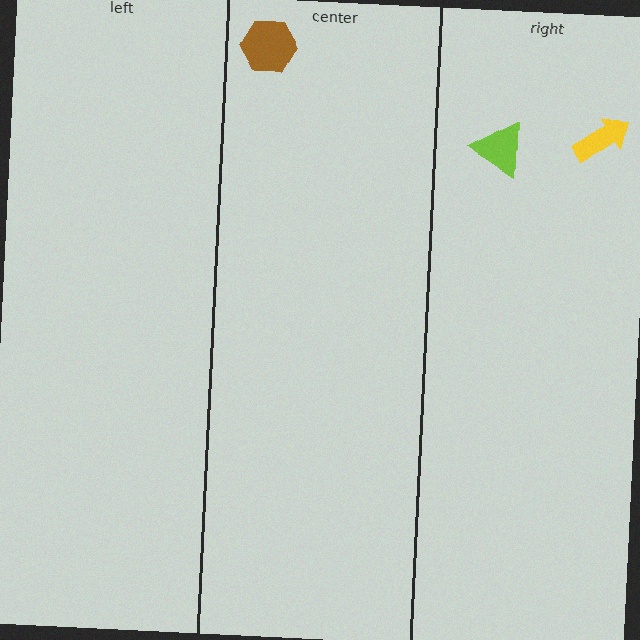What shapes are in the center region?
The brown hexagon.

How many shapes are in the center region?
1.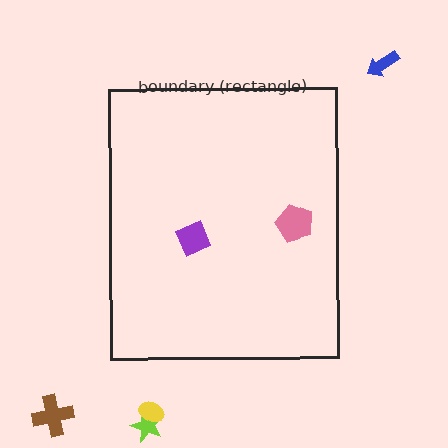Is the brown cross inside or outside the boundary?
Outside.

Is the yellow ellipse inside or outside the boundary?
Outside.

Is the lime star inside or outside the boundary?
Outside.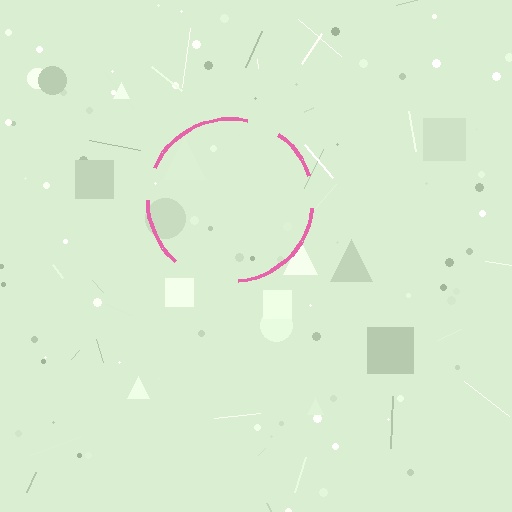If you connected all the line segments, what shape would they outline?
They would outline a circle.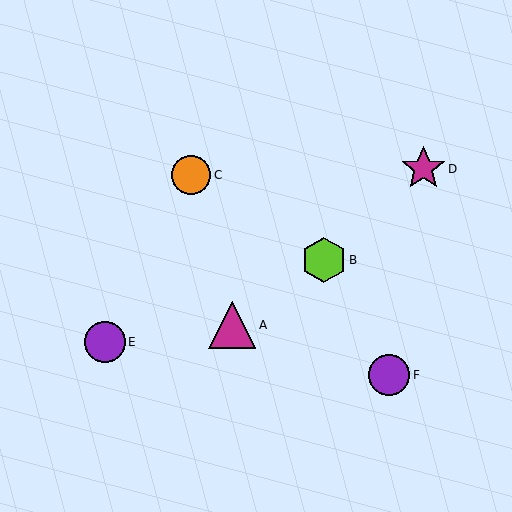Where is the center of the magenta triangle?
The center of the magenta triangle is at (232, 325).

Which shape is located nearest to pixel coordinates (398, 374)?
The purple circle (labeled F) at (389, 375) is nearest to that location.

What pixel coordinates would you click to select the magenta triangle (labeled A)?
Click at (232, 325) to select the magenta triangle A.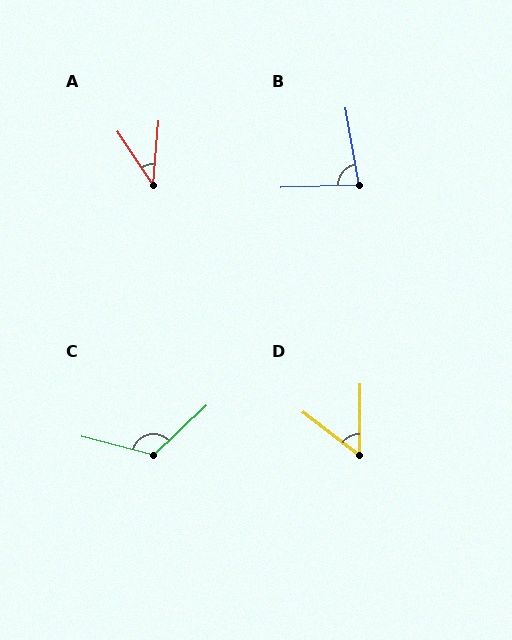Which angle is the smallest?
A, at approximately 38 degrees.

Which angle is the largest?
C, at approximately 121 degrees.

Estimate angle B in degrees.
Approximately 82 degrees.